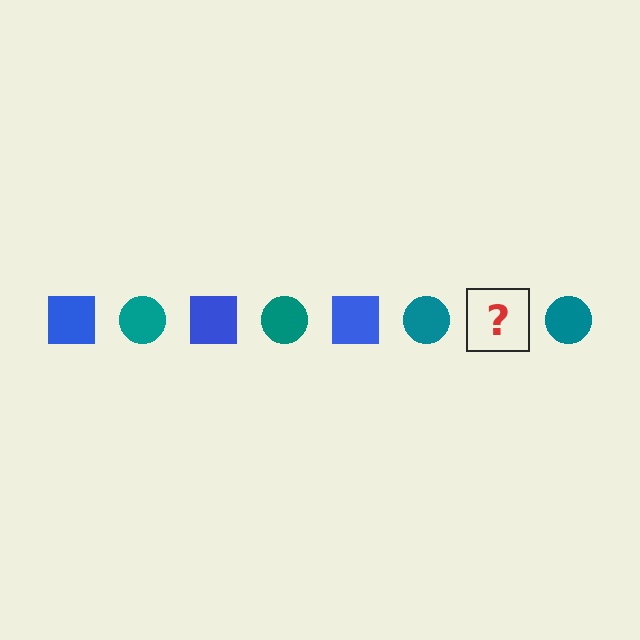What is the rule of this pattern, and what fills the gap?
The rule is that the pattern alternates between blue square and teal circle. The gap should be filled with a blue square.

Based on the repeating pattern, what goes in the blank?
The blank should be a blue square.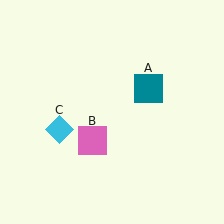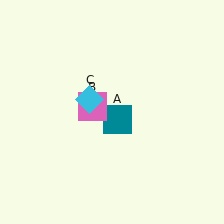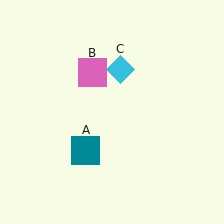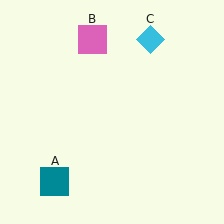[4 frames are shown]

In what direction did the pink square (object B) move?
The pink square (object B) moved up.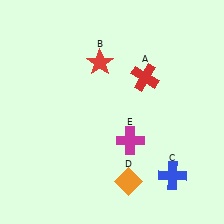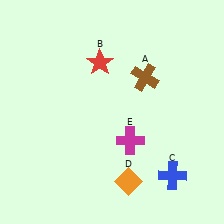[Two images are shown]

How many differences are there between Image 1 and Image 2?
There is 1 difference between the two images.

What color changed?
The cross (A) changed from red in Image 1 to brown in Image 2.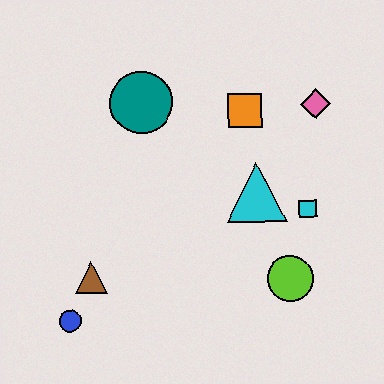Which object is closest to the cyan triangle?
The cyan square is closest to the cyan triangle.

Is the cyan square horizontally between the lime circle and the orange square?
No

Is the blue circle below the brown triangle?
Yes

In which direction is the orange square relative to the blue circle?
The orange square is above the blue circle.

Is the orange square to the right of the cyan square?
No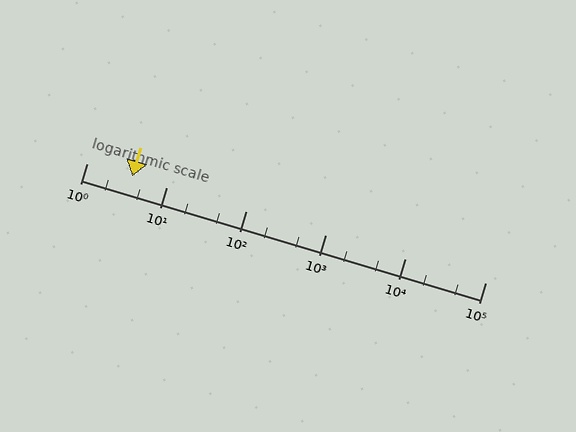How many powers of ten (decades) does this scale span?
The scale spans 5 decades, from 1 to 100000.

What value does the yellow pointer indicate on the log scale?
The pointer indicates approximately 3.7.